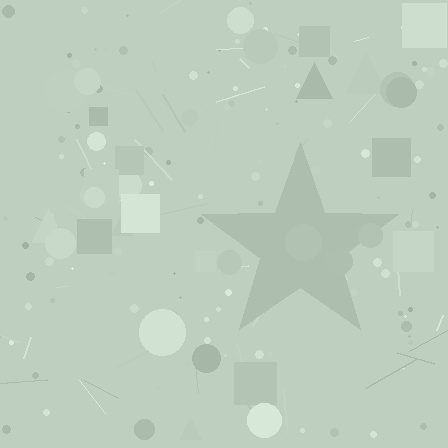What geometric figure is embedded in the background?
A star is embedded in the background.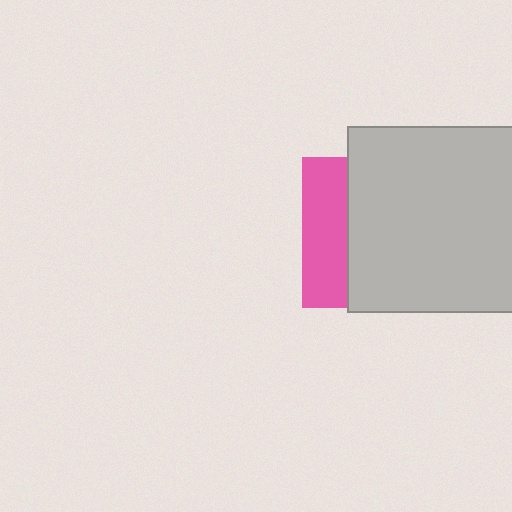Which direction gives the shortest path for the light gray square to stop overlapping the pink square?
Moving right gives the shortest separation.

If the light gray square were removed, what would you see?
You would see the complete pink square.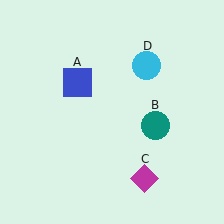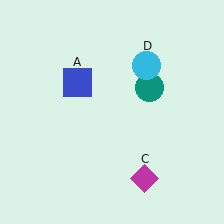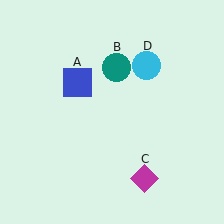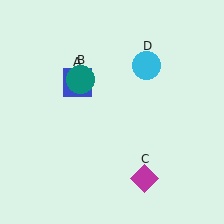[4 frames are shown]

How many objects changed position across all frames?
1 object changed position: teal circle (object B).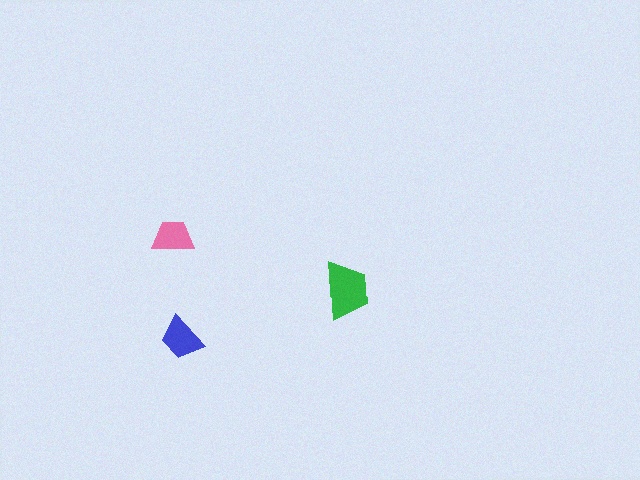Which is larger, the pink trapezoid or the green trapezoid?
The green one.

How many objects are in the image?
There are 3 objects in the image.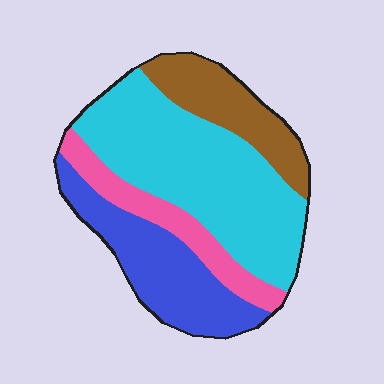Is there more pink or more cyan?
Cyan.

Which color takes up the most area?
Cyan, at roughly 45%.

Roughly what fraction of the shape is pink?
Pink covers around 15% of the shape.